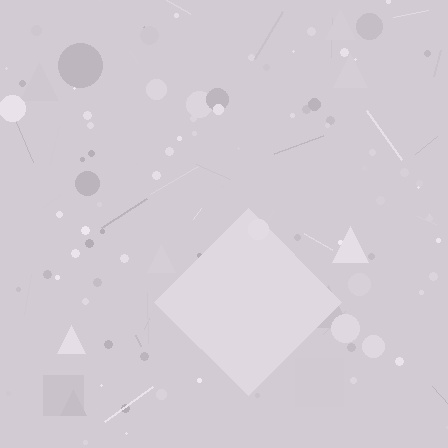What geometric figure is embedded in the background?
A diamond is embedded in the background.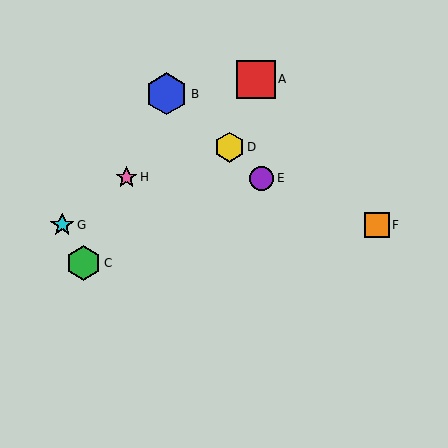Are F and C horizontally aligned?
No, F is at y≈225 and C is at y≈263.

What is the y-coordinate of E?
Object E is at y≈178.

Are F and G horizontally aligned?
Yes, both are at y≈225.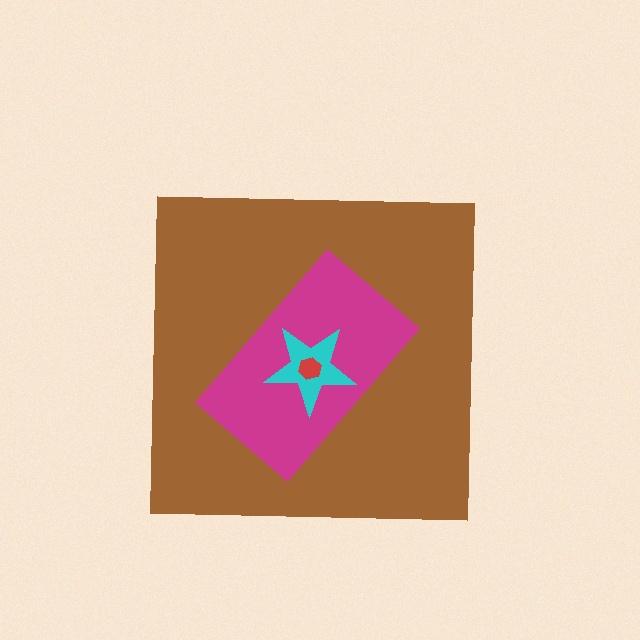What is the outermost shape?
The brown square.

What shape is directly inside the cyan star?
The red hexagon.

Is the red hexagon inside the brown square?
Yes.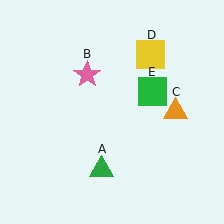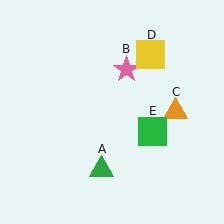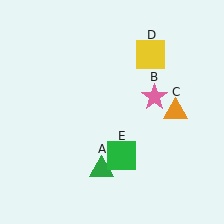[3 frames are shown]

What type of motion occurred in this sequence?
The pink star (object B), green square (object E) rotated clockwise around the center of the scene.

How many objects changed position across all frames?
2 objects changed position: pink star (object B), green square (object E).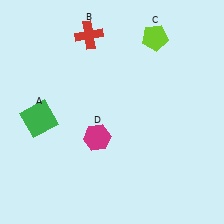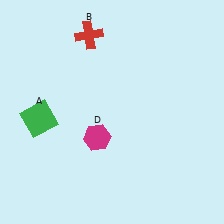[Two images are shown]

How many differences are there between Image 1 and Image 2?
There is 1 difference between the two images.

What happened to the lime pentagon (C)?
The lime pentagon (C) was removed in Image 2. It was in the top-right area of Image 1.